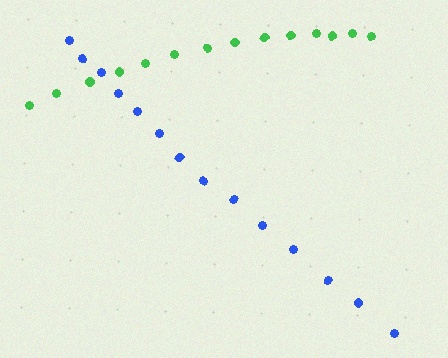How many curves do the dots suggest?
There are 2 distinct paths.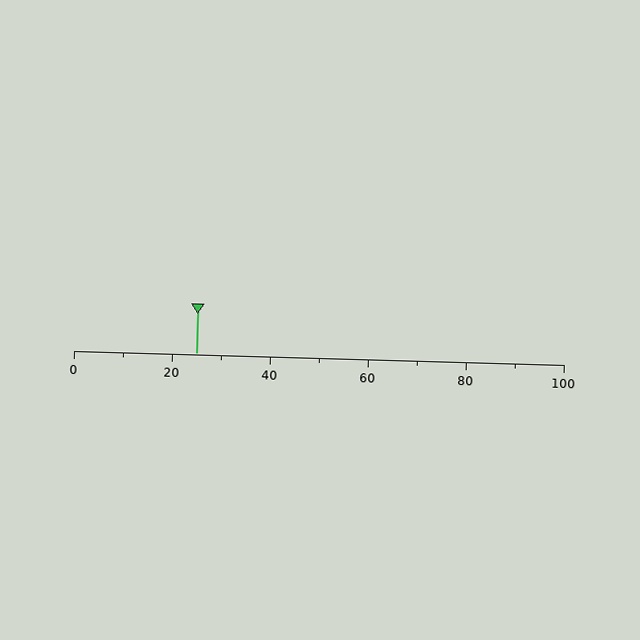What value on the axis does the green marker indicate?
The marker indicates approximately 25.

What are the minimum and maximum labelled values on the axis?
The axis runs from 0 to 100.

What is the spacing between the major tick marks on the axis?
The major ticks are spaced 20 apart.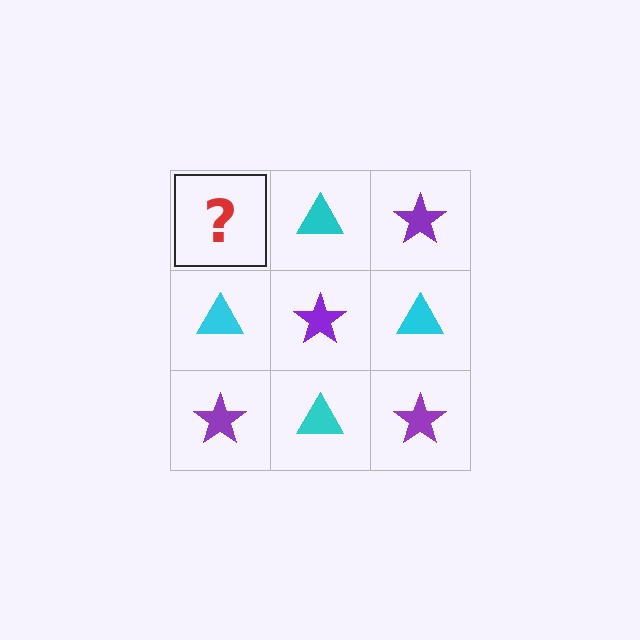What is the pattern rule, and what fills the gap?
The rule is that it alternates purple star and cyan triangle in a checkerboard pattern. The gap should be filled with a purple star.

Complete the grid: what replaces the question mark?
The question mark should be replaced with a purple star.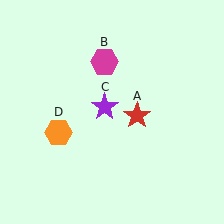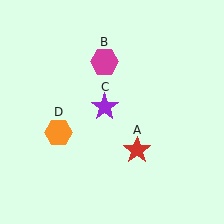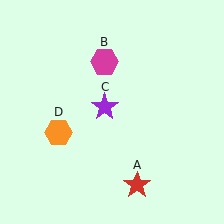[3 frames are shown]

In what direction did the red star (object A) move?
The red star (object A) moved down.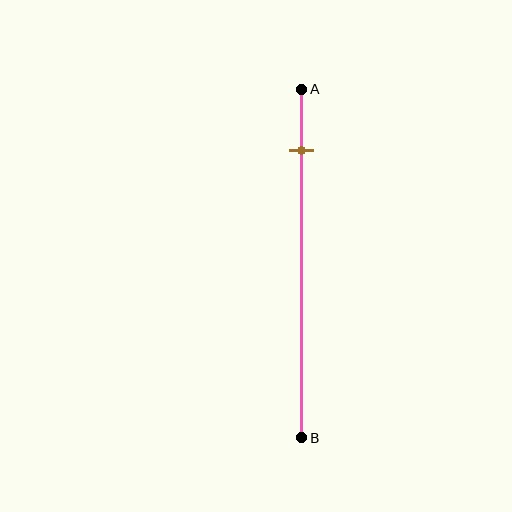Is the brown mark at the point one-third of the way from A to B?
No, the mark is at about 20% from A, not at the 33% one-third point.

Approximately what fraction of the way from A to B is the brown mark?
The brown mark is approximately 20% of the way from A to B.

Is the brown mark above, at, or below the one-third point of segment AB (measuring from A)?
The brown mark is above the one-third point of segment AB.